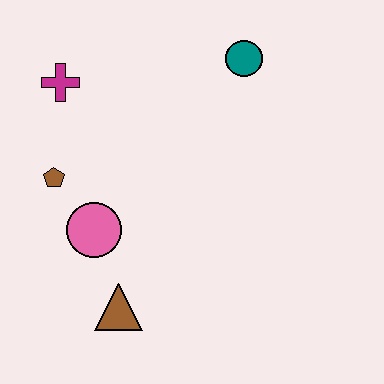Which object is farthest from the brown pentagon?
The teal circle is farthest from the brown pentagon.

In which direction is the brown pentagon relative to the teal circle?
The brown pentagon is to the left of the teal circle.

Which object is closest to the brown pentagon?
The pink circle is closest to the brown pentagon.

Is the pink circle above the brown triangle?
Yes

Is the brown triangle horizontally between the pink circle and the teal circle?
Yes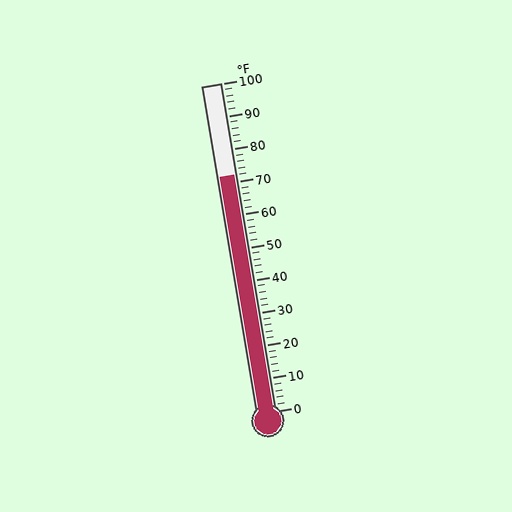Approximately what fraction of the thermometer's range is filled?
The thermometer is filled to approximately 70% of its range.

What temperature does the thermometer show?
The thermometer shows approximately 72°F.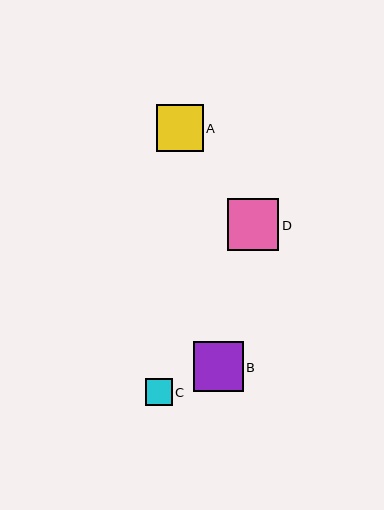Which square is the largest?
Square D is the largest with a size of approximately 52 pixels.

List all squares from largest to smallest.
From largest to smallest: D, B, A, C.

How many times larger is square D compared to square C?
Square D is approximately 1.9 times the size of square C.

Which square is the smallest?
Square C is the smallest with a size of approximately 27 pixels.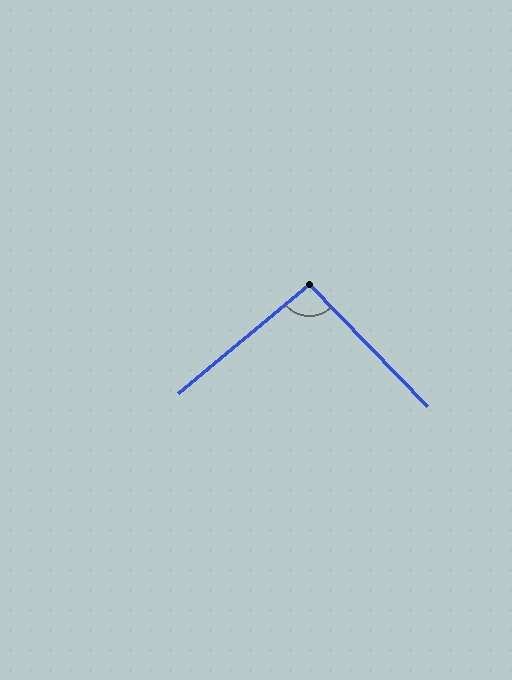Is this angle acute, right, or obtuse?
It is approximately a right angle.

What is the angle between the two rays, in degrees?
Approximately 94 degrees.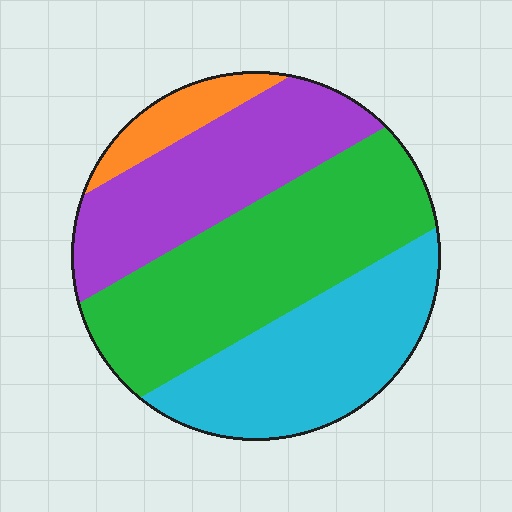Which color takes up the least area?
Orange, at roughly 5%.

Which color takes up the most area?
Green, at roughly 40%.